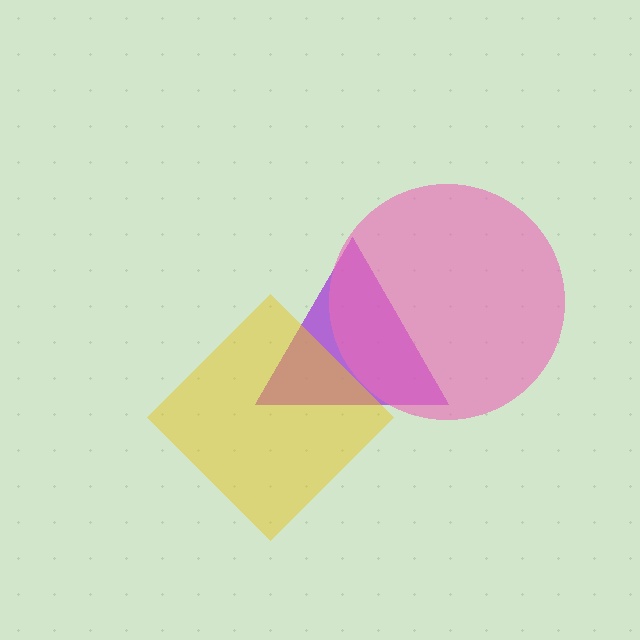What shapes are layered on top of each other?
The layered shapes are: a purple triangle, a yellow diamond, a pink circle.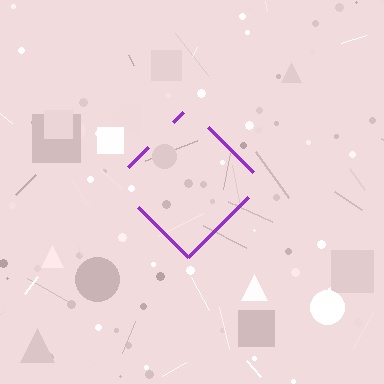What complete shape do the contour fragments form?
The contour fragments form a diamond.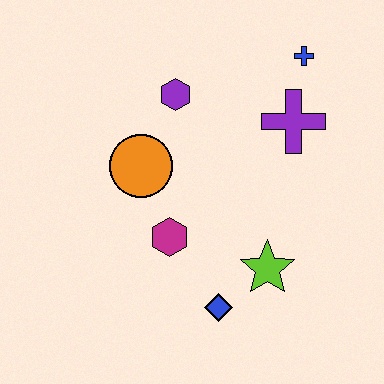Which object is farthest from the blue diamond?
The blue cross is farthest from the blue diamond.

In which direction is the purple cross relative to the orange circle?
The purple cross is to the right of the orange circle.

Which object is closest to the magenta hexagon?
The orange circle is closest to the magenta hexagon.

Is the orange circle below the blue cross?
Yes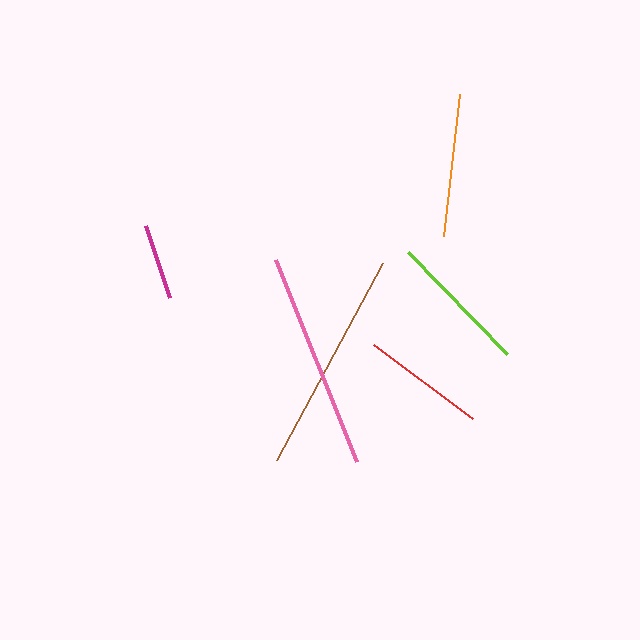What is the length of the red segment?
The red segment is approximately 123 pixels long.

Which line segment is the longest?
The brown line is the longest at approximately 223 pixels.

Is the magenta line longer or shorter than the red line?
The red line is longer than the magenta line.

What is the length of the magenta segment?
The magenta segment is approximately 76 pixels long.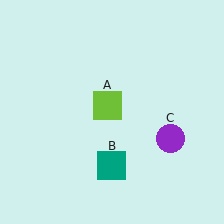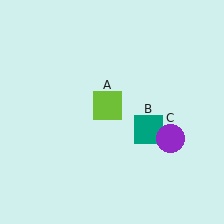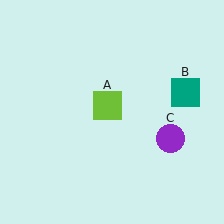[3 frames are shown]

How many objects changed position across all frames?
1 object changed position: teal square (object B).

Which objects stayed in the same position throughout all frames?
Lime square (object A) and purple circle (object C) remained stationary.